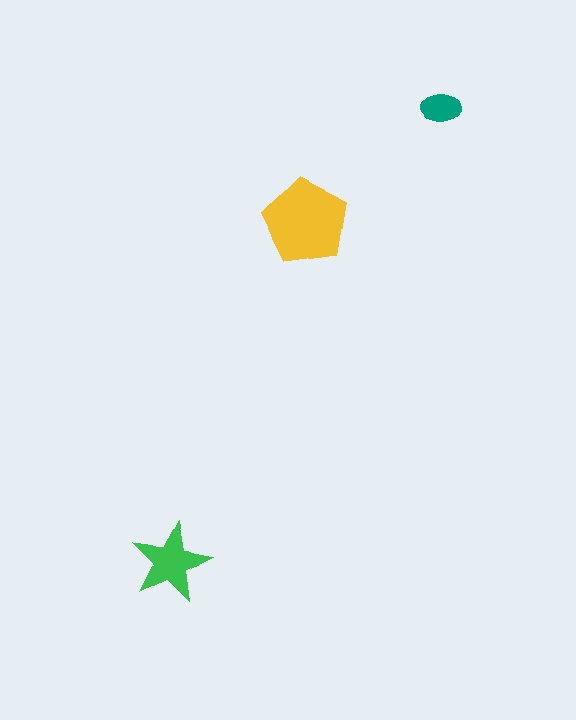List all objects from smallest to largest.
The teal ellipse, the green star, the yellow pentagon.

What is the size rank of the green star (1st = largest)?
2nd.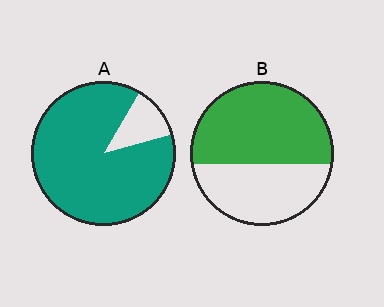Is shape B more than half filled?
Yes.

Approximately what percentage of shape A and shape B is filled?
A is approximately 90% and B is approximately 60%.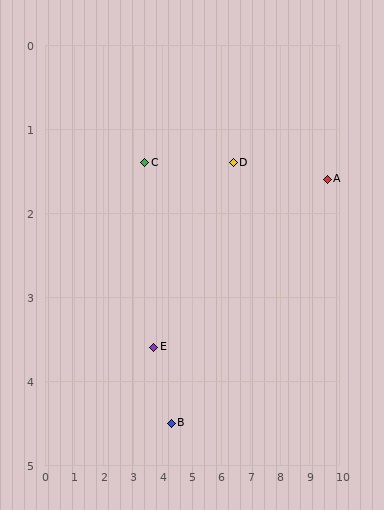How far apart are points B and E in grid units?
Points B and E are about 1.1 grid units apart.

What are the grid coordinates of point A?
Point A is at approximately (9.6, 1.6).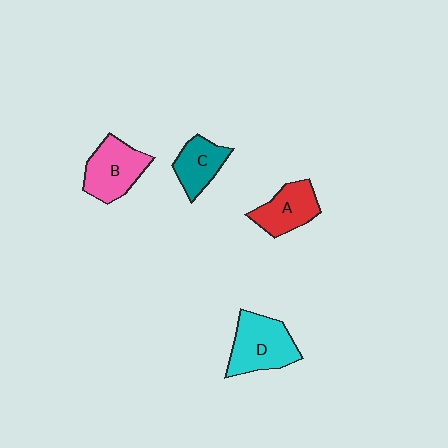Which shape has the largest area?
Shape D (cyan).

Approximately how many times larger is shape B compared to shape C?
Approximately 1.4 times.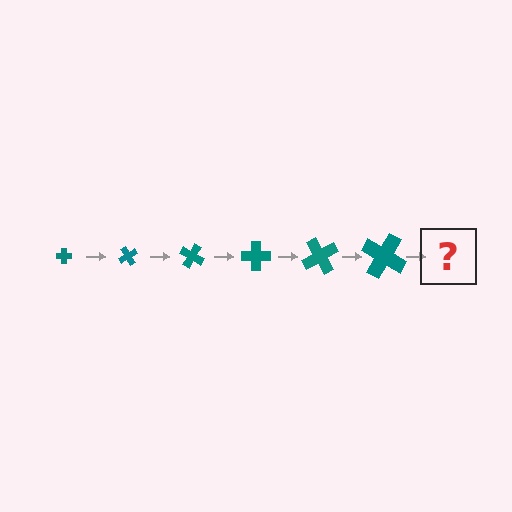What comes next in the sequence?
The next element should be a cross, larger than the previous one and rotated 360 degrees from the start.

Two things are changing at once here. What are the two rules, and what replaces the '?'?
The two rules are that the cross grows larger each step and it rotates 60 degrees each step. The '?' should be a cross, larger than the previous one and rotated 360 degrees from the start.